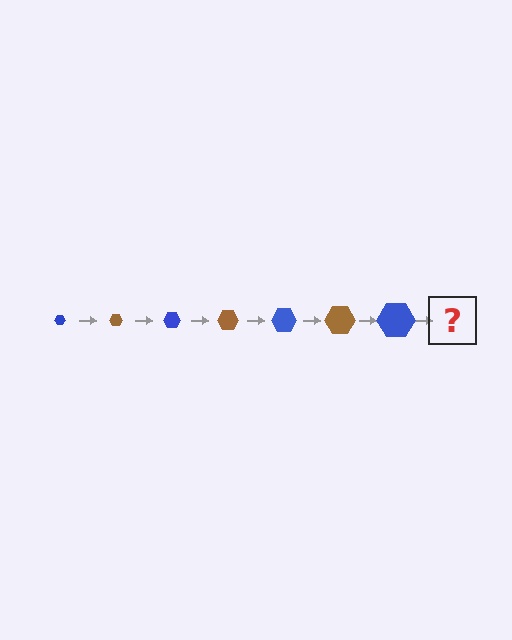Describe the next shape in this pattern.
It should be a brown hexagon, larger than the previous one.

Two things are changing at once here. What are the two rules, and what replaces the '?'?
The two rules are that the hexagon grows larger each step and the color cycles through blue and brown. The '?' should be a brown hexagon, larger than the previous one.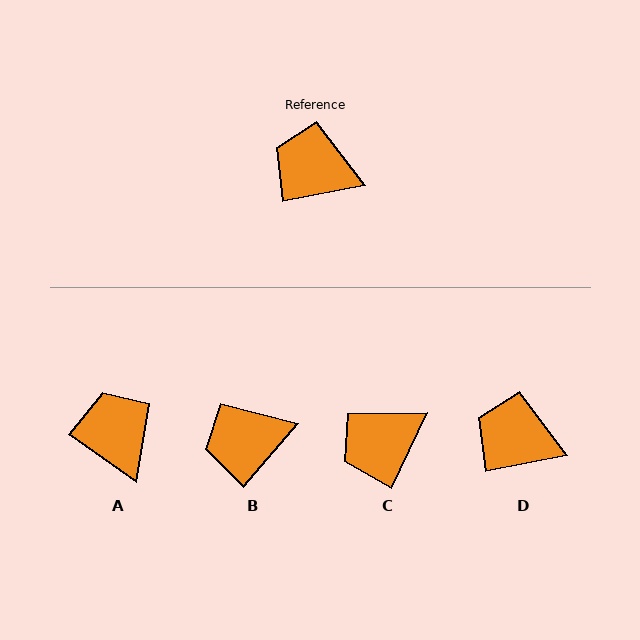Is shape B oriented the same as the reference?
No, it is off by about 38 degrees.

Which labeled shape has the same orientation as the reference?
D.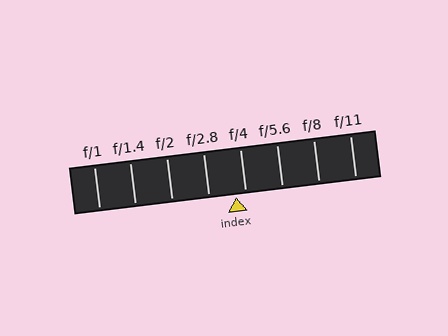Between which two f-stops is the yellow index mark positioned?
The index mark is between f/2.8 and f/4.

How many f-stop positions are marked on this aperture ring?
There are 8 f-stop positions marked.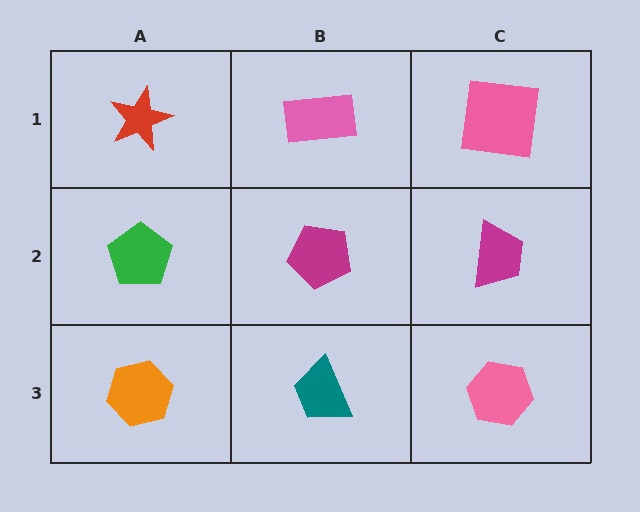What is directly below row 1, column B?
A magenta pentagon.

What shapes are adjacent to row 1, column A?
A green pentagon (row 2, column A), a pink rectangle (row 1, column B).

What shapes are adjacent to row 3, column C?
A magenta trapezoid (row 2, column C), a teal trapezoid (row 3, column B).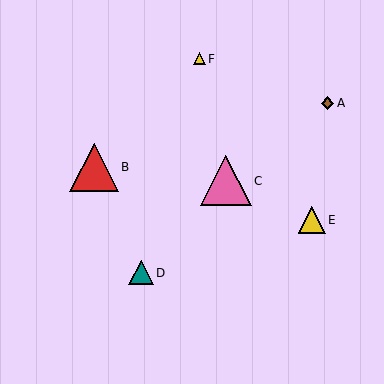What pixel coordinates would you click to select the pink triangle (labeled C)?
Click at (226, 181) to select the pink triangle C.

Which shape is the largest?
The pink triangle (labeled C) is the largest.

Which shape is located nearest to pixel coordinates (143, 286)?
The teal triangle (labeled D) at (141, 273) is nearest to that location.